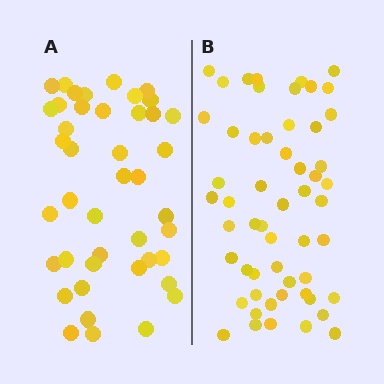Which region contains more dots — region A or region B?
Region B (the right region) has more dots.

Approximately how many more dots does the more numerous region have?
Region B has roughly 12 or so more dots than region A.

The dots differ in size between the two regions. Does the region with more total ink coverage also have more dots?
No. Region A has more total ink coverage because its dots are larger, but region B actually contains more individual dots. Total area can be misleading — the number of items is what matters here.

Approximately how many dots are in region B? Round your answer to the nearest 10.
About 60 dots. (The exact count is 55, which rounds to 60.)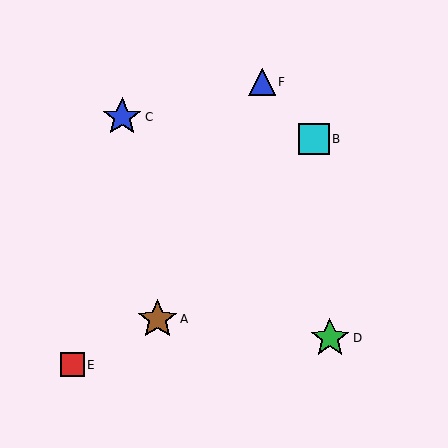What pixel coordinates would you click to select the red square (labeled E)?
Click at (73, 365) to select the red square E.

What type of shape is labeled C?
Shape C is a blue star.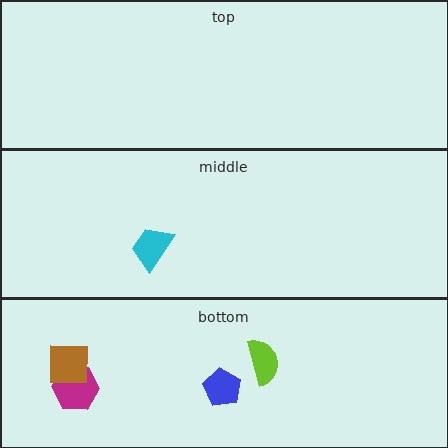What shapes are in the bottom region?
The blue pentagon, the lime semicircle, the magenta hexagon, the brown square.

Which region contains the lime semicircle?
The bottom region.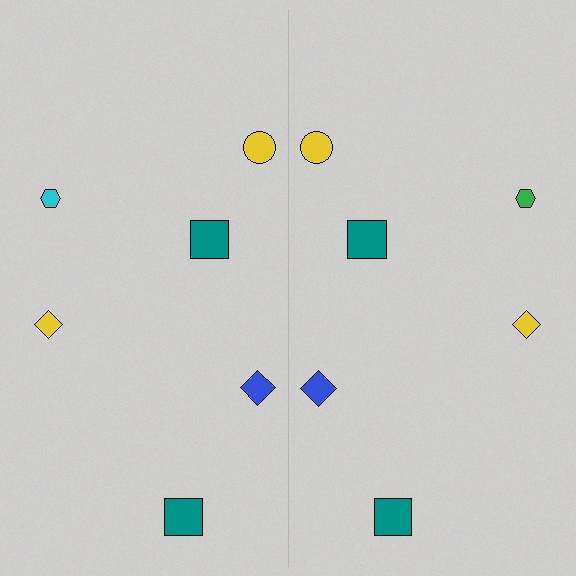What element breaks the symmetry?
The green hexagon on the right side breaks the symmetry — its mirror counterpart is cyan.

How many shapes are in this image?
There are 12 shapes in this image.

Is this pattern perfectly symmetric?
No, the pattern is not perfectly symmetric. The green hexagon on the right side breaks the symmetry — its mirror counterpart is cyan.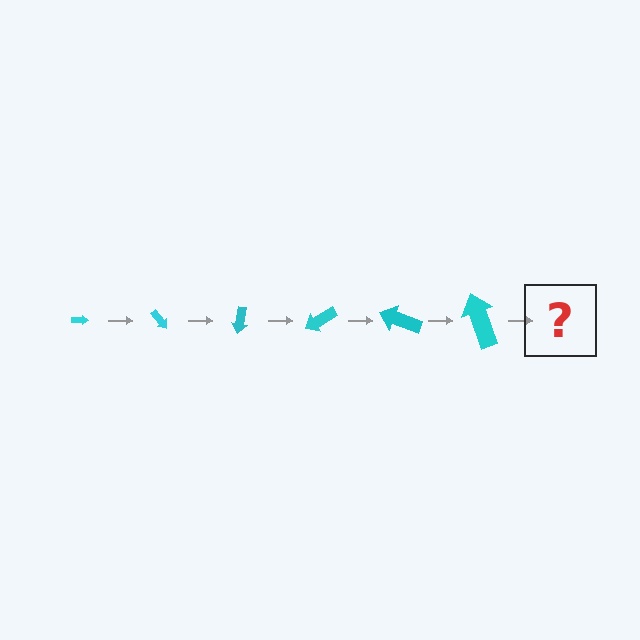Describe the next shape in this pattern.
It should be an arrow, larger than the previous one and rotated 300 degrees from the start.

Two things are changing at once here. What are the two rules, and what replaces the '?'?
The two rules are that the arrow grows larger each step and it rotates 50 degrees each step. The '?' should be an arrow, larger than the previous one and rotated 300 degrees from the start.